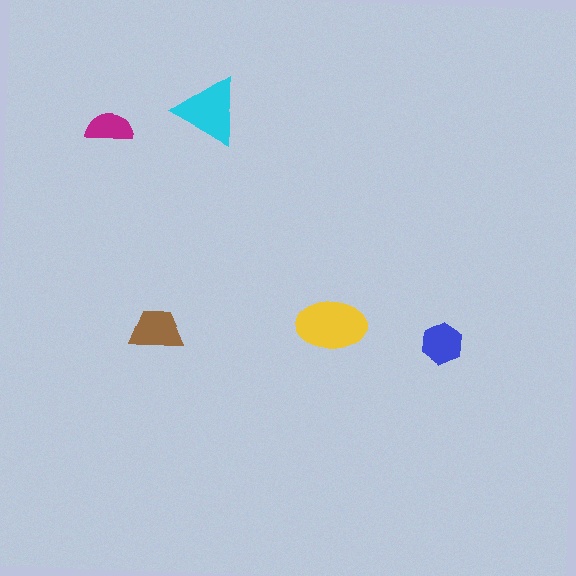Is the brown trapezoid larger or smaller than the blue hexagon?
Larger.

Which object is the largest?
The yellow ellipse.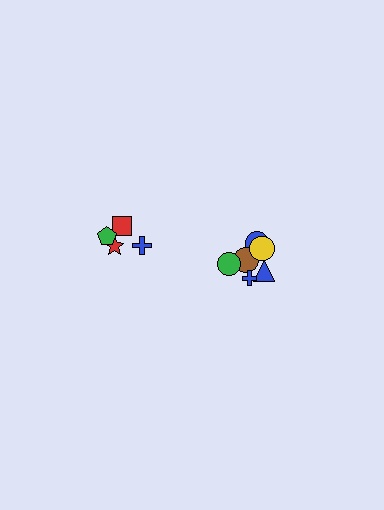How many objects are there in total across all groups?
There are 10 objects.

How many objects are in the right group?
There are 6 objects.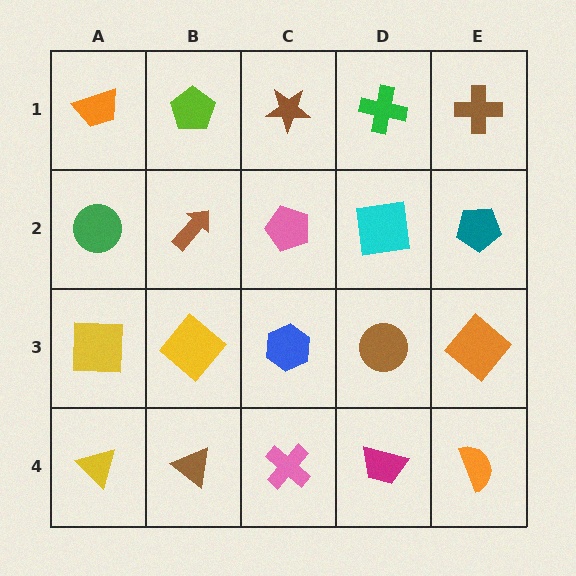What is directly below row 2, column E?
An orange diamond.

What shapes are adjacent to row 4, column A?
A yellow square (row 3, column A), a brown triangle (row 4, column B).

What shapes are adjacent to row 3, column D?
A cyan square (row 2, column D), a magenta trapezoid (row 4, column D), a blue hexagon (row 3, column C), an orange diamond (row 3, column E).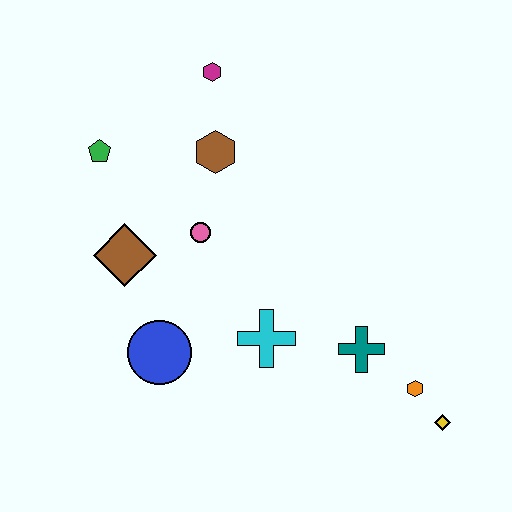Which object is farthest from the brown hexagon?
The yellow diamond is farthest from the brown hexagon.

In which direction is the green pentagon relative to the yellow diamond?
The green pentagon is to the left of the yellow diamond.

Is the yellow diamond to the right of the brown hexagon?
Yes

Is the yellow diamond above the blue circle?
No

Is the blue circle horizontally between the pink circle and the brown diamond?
Yes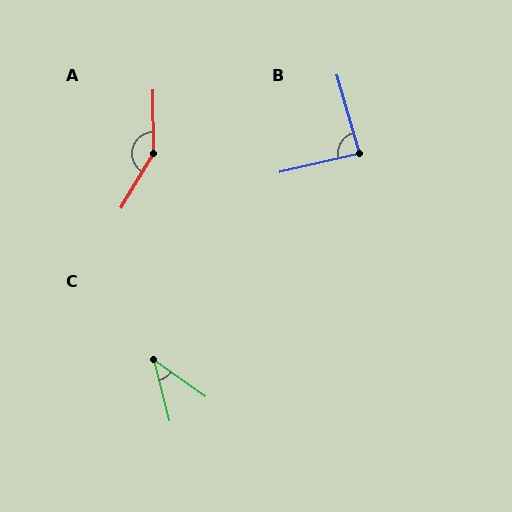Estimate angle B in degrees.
Approximately 87 degrees.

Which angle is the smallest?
C, at approximately 40 degrees.